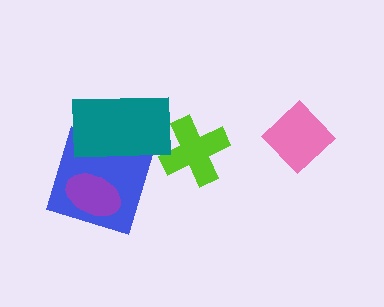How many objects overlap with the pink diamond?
0 objects overlap with the pink diamond.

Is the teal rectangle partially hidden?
No, no other shape covers it.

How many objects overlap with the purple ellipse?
1 object overlaps with the purple ellipse.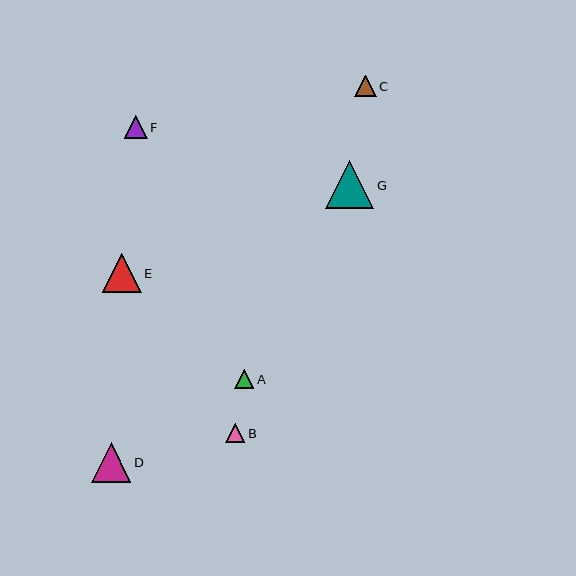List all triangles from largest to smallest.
From largest to smallest: G, D, E, F, C, A, B.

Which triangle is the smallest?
Triangle B is the smallest with a size of approximately 19 pixels.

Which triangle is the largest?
Triangle G is the largest with a size of approximately 48 pixels.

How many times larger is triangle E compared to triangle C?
Triangle E is approximately 1.9 times the size of triangle C.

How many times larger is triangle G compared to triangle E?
Triangle G is approximately 1.2 times the size of triangle E.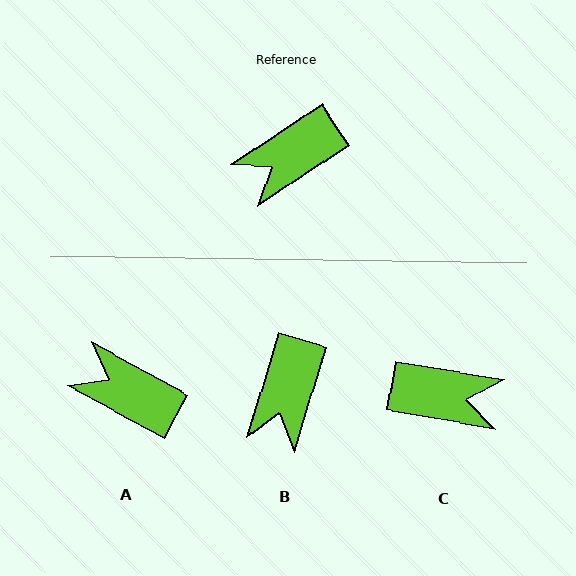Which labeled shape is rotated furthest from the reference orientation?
C, about 137 degrees away.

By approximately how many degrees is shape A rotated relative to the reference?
Approximately 62 degrees clockwise.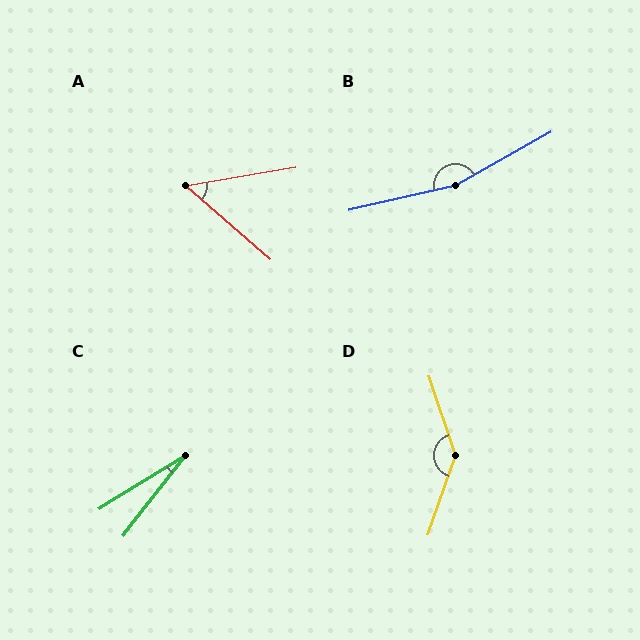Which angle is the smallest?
C, at approximately 21 degrees.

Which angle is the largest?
B, at approximately 164 degrees.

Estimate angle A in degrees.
Approximately 50 degrees.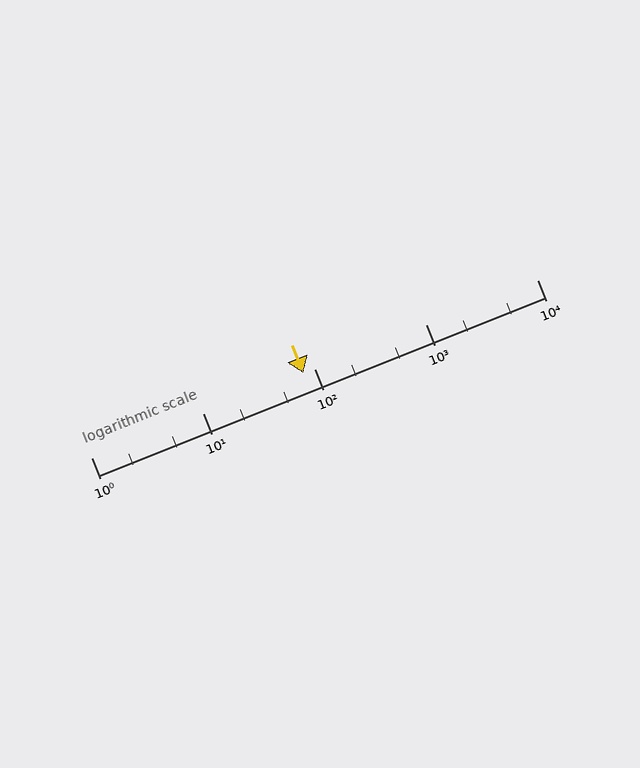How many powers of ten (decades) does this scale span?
The scale spans 4 decades, from 1 to 10000.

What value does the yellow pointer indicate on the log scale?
The pointer indicates approximately 80.